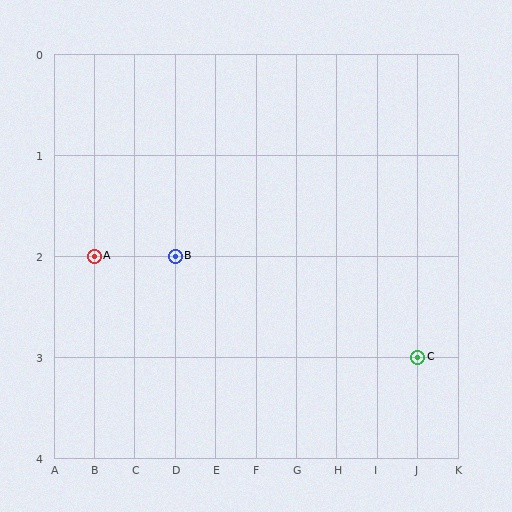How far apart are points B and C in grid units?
Points B and C are 6 columns and 1 row apart (about 6.1 grid units diagonally).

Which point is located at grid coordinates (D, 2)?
Point B is at (D, 2).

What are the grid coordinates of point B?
Point B is at grid coordinates (D, 2).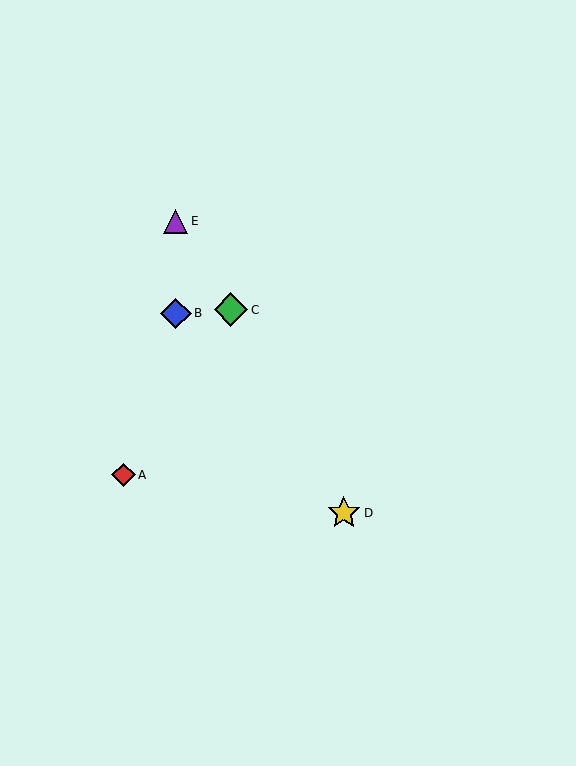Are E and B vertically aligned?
Yes, both are at x≈176.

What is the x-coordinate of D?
Object D is at x≈344.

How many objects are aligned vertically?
2 objects (B, E) are aligned vertically.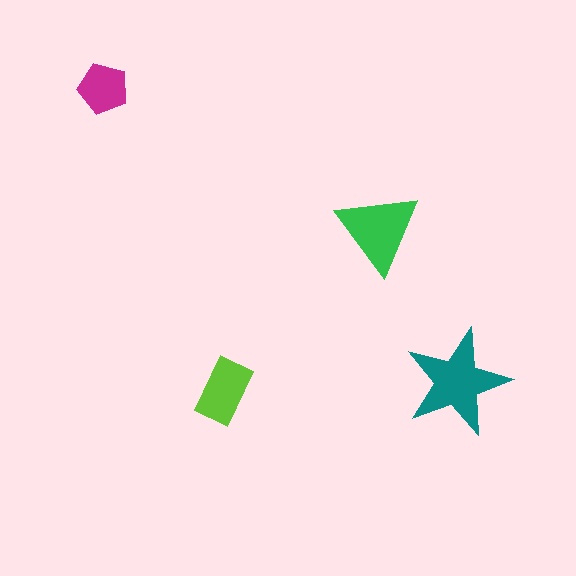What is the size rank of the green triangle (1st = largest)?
2nd.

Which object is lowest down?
The lime rectangle is bottommost.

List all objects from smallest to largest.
The magenta pentagon, the lime rectangle, the green triangle, the teal star.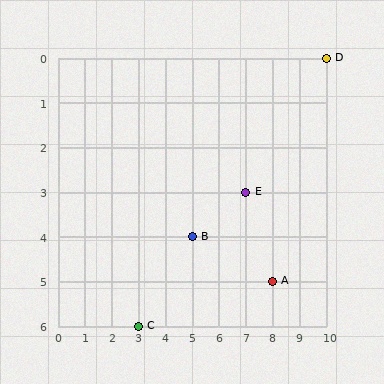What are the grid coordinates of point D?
Point D is at grid coordinates (10, 0).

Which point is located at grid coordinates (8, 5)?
Point A is at (8, 5).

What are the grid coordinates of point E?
Point E is at grid coordinates (7, 3).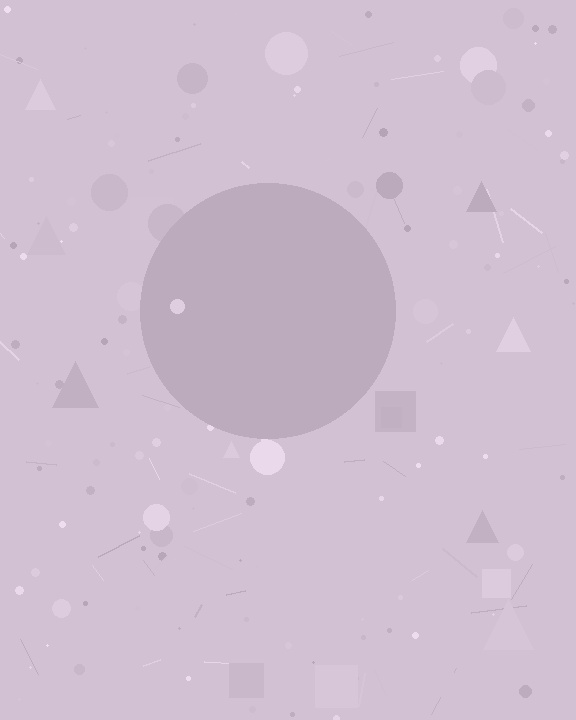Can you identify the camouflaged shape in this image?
The camouflaged shape is a circle.